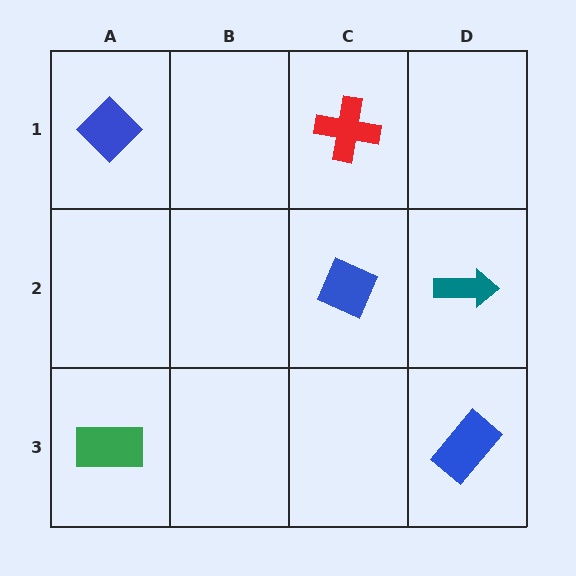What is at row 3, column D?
A blue rectangle.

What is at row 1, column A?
A blue diamond.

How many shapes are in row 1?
2 shapes.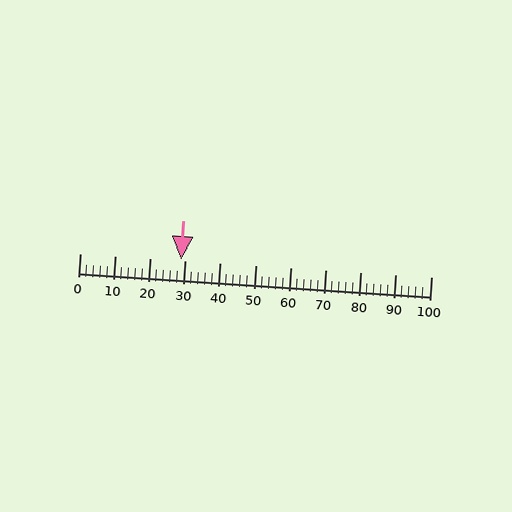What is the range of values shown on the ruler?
The ruler shows values from 0 to 100.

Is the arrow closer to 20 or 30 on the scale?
The arrow is closer to 30.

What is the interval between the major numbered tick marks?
The major tick marks are spaced 10 units apart.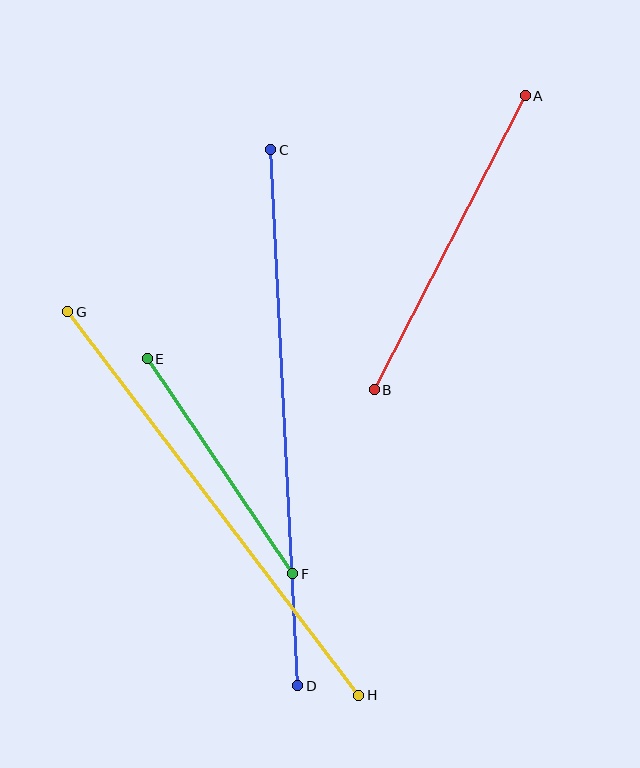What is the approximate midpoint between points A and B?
The midpoint is at approximately (450, 243) pixels.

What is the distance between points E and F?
The distance is approximately 259 pixels.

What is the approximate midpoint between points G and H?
The midpoint is at approximately (213, 503) pixels.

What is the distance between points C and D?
The distance is approximately 537 pixels.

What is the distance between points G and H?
The distance is approximately 481 pixels.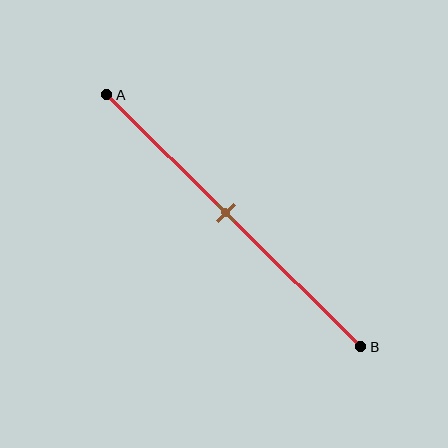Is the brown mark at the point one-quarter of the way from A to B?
No, the mark is at about 45% from A, not at the 25% one-quarter point.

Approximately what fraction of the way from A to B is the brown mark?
The brown mark is approximately 45% of the way from A to B.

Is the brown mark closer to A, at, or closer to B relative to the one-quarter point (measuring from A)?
The brown mark is closer to point B than the one-quarter point of segment AB.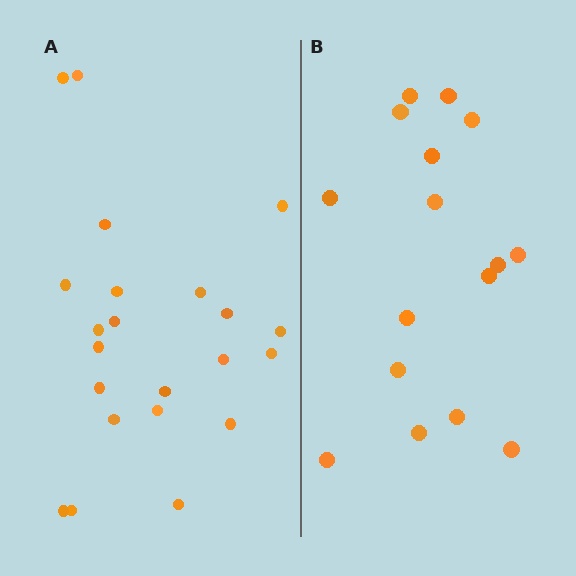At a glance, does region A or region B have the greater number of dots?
Region A (the left region) has more dots.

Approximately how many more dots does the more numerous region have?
Region A has about 6 more dots than region B.